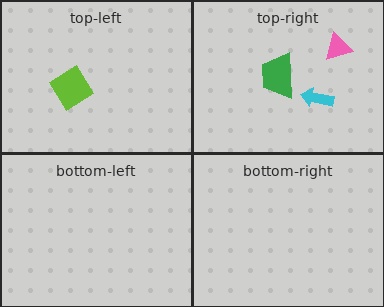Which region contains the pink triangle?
The top-right region.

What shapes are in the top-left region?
The lime diamond.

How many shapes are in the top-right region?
3.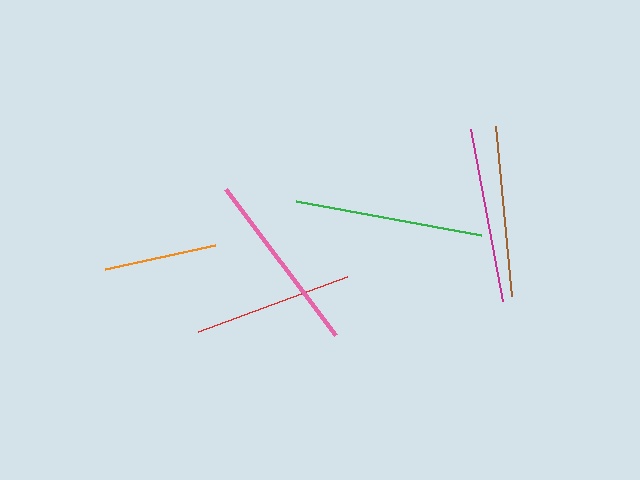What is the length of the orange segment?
The orange segment is approximately 113 pixels long.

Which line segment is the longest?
The green line is the longest at approximately 188 pixels.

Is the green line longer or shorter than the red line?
The green line is longer than the red line.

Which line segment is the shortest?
The orange line is the shortest at approximately 113 pixels.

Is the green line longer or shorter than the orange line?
The green line is longer than the orange line.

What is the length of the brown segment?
The brown segment is approximately 171 pixels long.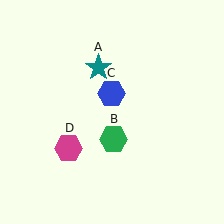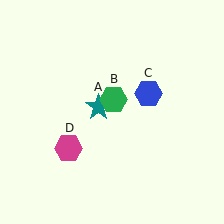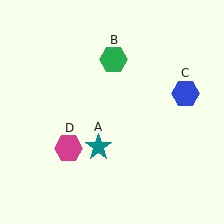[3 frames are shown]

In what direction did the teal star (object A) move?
The teal star (object A) moved down.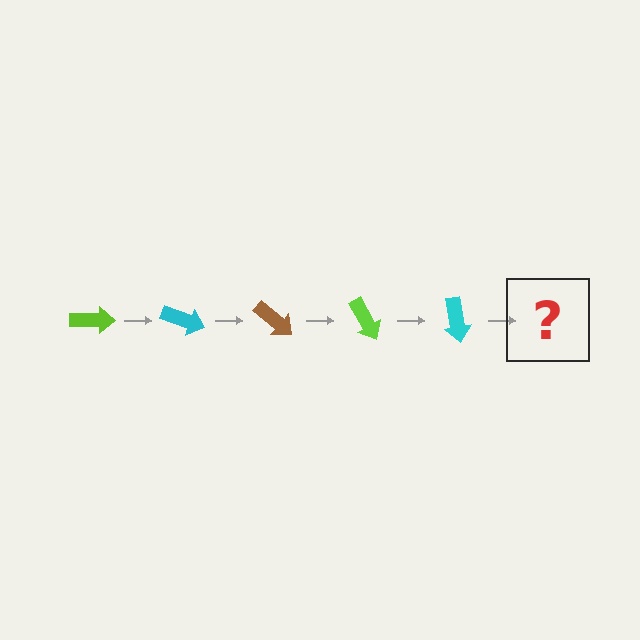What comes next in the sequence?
The next element should be a brown arrow, rotated 100 degrees from the start.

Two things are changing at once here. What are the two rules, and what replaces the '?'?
The two rules are that it rotates 20 degrees each step and the color cycles through lime, cyan, and brown. The '?' should be a brown arrow, rotated 100 degrees from the start.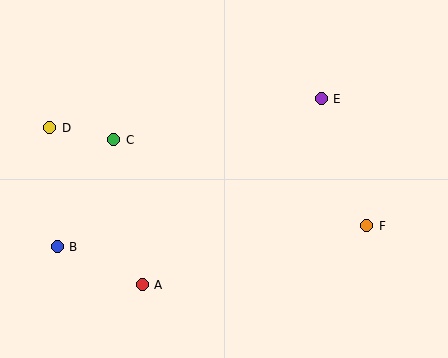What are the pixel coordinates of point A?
Point A is at (142, 285).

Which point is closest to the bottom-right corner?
Point F is closest to the bottom-right corner.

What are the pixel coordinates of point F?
Point F is at (367, 226).